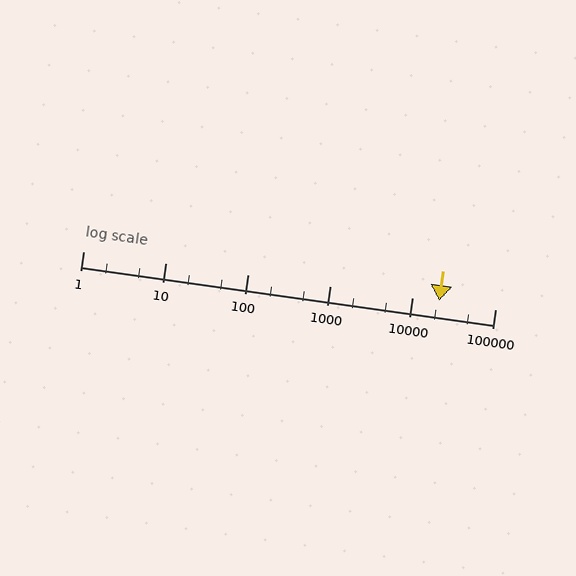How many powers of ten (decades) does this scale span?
The scale spans 5 decades, from 1 to 100000.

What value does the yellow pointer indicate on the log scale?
The pointer indicates approximately 21000.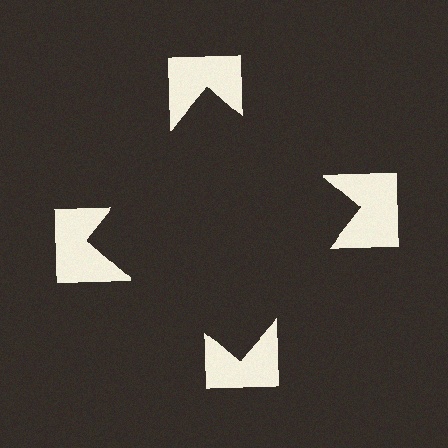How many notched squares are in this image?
There are 4 — one at each vertex of the illusory square.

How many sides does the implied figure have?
4 sides.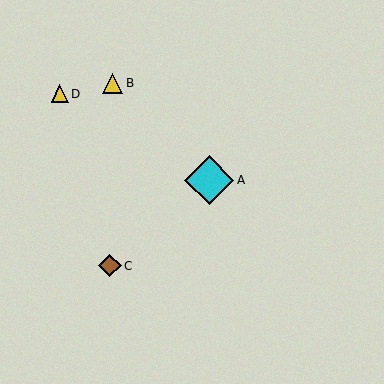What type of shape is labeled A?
Shape A is a cyan diamond.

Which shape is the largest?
The cyan diamond (labeled A) is the largest.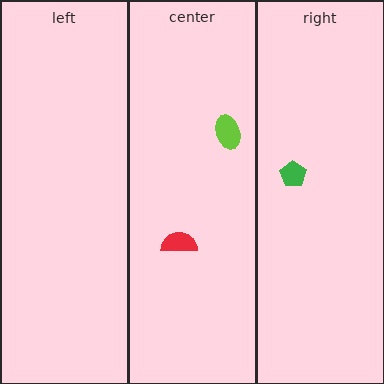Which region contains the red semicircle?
The center region.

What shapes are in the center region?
The lime ellipse, the red semicircle.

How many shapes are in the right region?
1.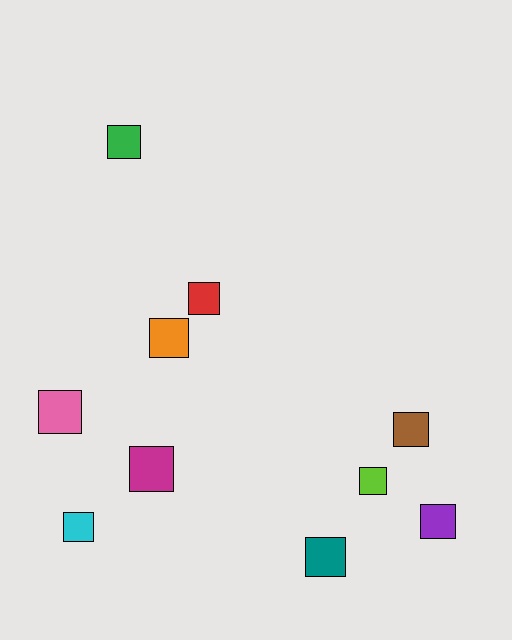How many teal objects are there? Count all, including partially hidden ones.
There is 1 teal object.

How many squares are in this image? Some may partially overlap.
There are 10 squares.